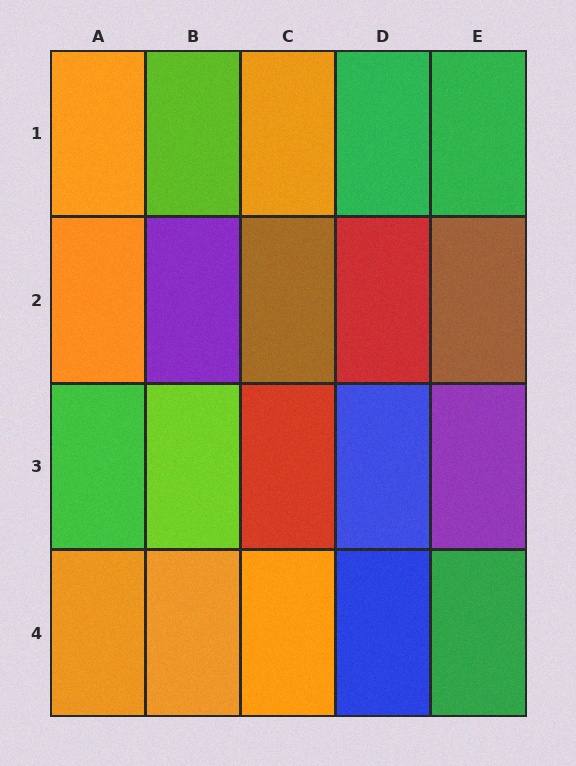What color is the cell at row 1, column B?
Lime.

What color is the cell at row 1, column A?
Orange.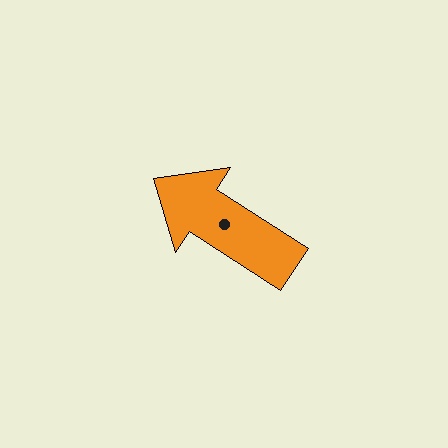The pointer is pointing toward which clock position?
Roughly 10 o'clock.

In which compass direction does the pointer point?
Northwest.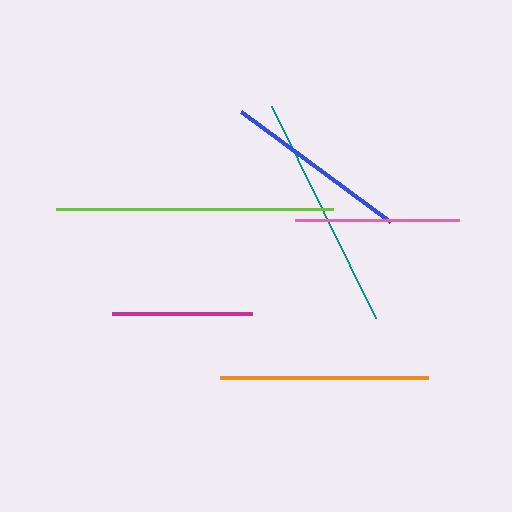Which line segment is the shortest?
The magenta line is the shortest at approximately 140 pixels.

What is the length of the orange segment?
The orange segment is approximately 207 pixels long.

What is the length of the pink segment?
The pink segment is approximately 165 pixels long.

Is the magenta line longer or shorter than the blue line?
The blue line is longer than the magenta line.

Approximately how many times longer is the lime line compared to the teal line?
The lime line is approximately 1.2 times the length of the teal line.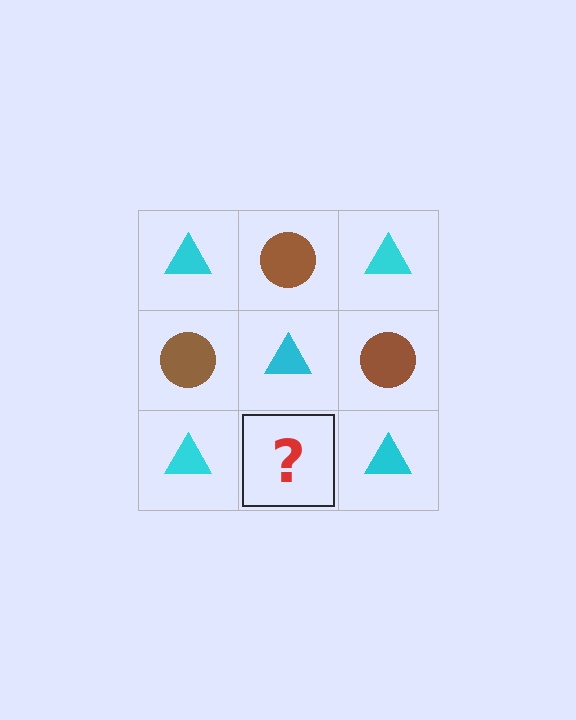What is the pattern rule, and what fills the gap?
The rule is that it alternates cyan triangle and brown circle in a checkerboard pattern. The gap should be filled with a brown circle.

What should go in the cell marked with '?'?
The missing cell should contain a brown circle.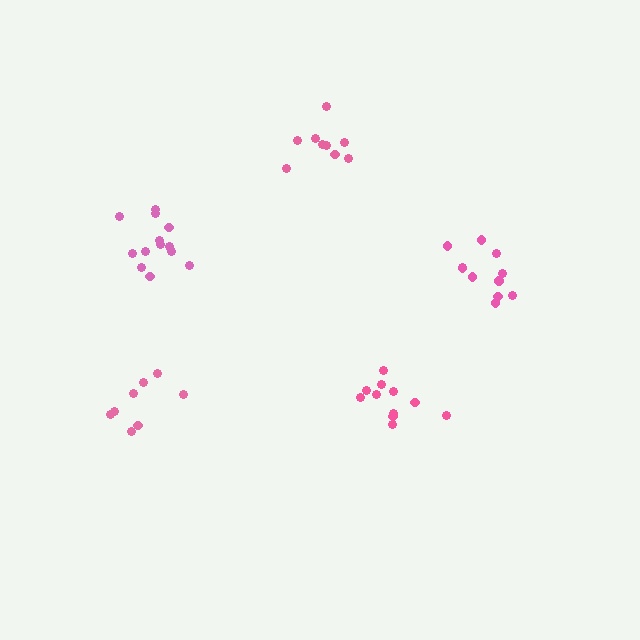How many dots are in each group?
Group 1: 8 dots, Group 2: 9 dots, Group 3: 11 dots, Group 4: 11 dots, Group 5: 14 dots (53 total).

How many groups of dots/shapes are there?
There are 5 groups.